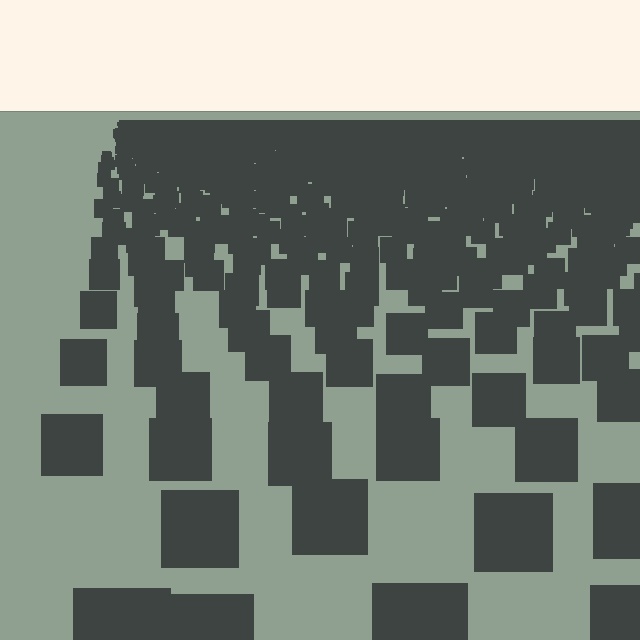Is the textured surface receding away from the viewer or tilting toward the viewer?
The surface is receding away from the viewer. Texture elements get smaller and denser toward the top.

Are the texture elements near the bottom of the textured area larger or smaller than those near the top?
Larger. Near the bottom, elements are closer to the viewer and appear at a bigger on-screen size.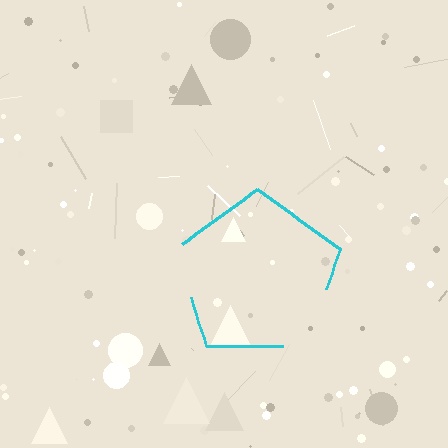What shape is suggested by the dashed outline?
The dashed outline suggests a pentagon.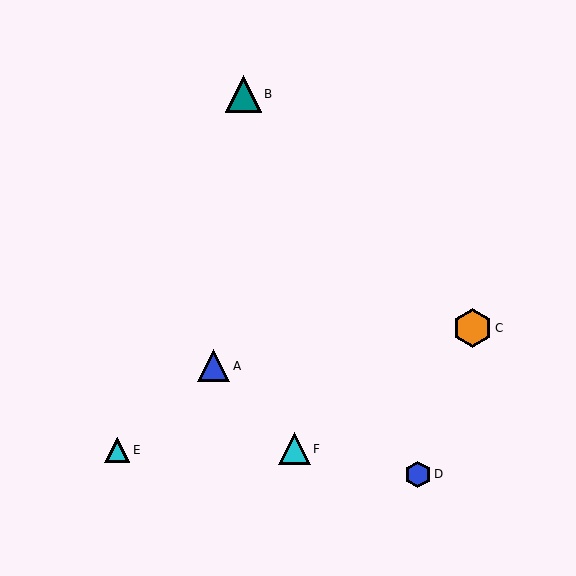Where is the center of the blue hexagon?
The center of the blue hexagon is at (418, 474).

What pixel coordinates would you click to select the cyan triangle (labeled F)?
Click at (294, 449) to select the cyan triangle F.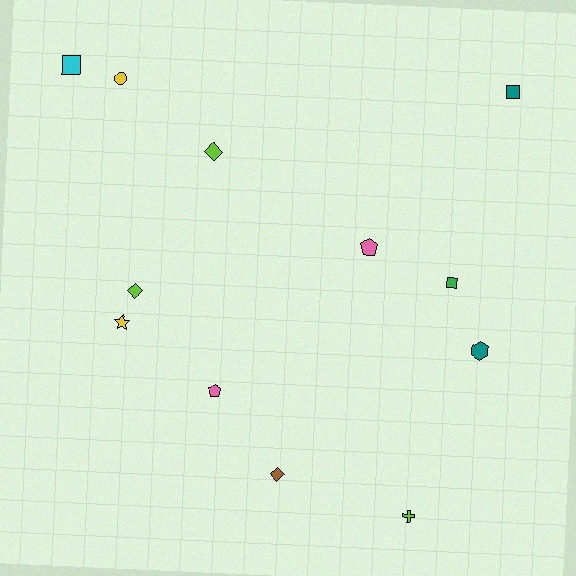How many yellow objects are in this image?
There are 2 yellow objects.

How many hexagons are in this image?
There is 1 hexagon.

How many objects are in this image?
There are 12 objects.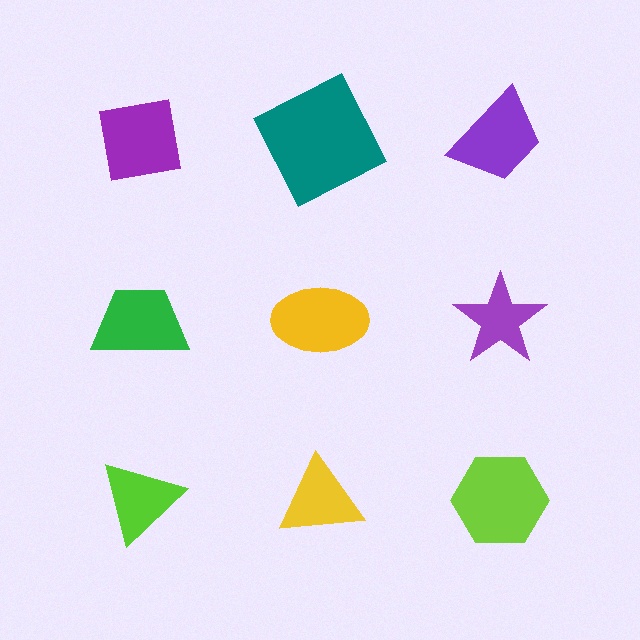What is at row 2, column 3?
A purple star.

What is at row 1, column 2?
A teal square.